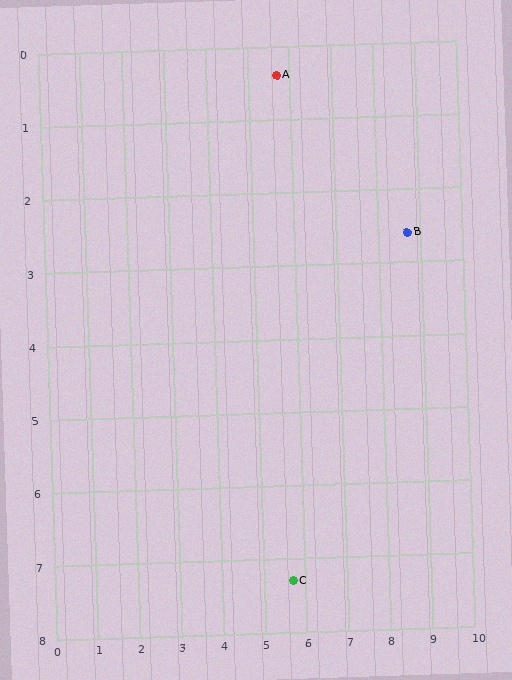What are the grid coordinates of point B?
Point B is at approximately (8.7, 2.6).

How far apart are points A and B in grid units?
Points A and B are about 3.7 grid units apart.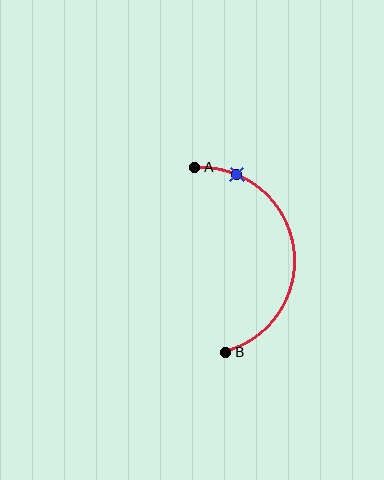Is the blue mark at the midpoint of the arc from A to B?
No. The blue mark lies on the arc but is closer to endpoint A. The arc midpoint would be at the point on the curve equidistant along the arc from both A and B.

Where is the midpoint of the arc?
The arc midpoint is the point on the curve farthest from the straight line joining A and B. It sits to the right of that line.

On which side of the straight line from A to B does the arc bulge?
The arc bulges to the right of the straight line connecting A and B.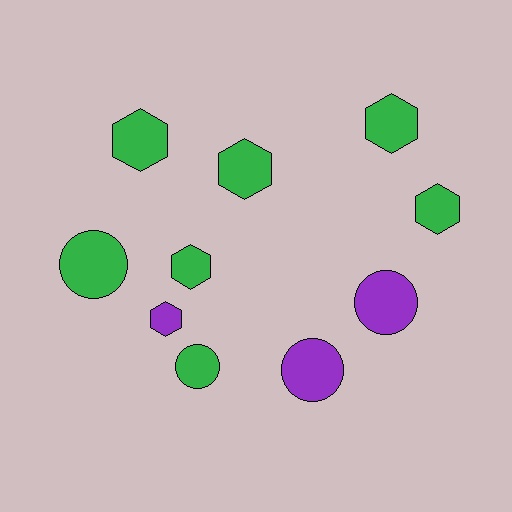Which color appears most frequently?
Green, with 7 objects.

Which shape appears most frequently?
Hexagon, with 6 objects.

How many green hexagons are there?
There are 5 green hexagons.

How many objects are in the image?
There are 10 objects.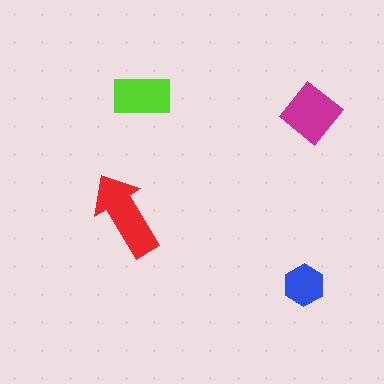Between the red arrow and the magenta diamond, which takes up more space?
The red arrow.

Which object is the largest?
The red arrow.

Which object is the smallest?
The blue hexagon.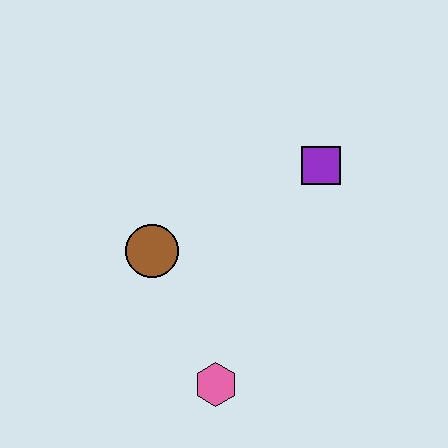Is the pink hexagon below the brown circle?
Yes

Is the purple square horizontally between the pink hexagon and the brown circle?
No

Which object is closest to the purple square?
The brown circle is closest to the purple square.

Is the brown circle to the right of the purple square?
No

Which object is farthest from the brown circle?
The purple square is farthest from the brown circle.